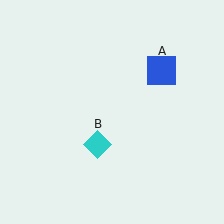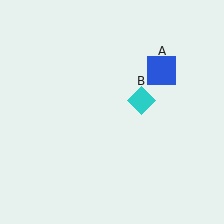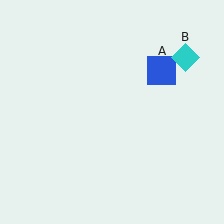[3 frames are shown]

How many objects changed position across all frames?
1 object changed position: cyan diamond (object B).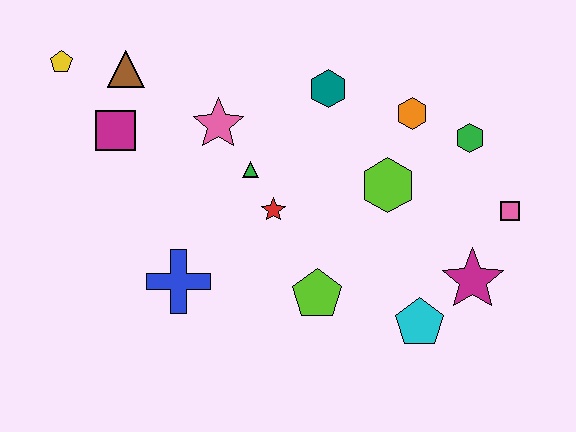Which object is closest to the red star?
The green triangle is closest to the red star.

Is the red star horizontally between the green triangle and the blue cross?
No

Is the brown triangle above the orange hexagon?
Yes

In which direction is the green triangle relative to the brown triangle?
The green triangle is to the right of the brown triangle.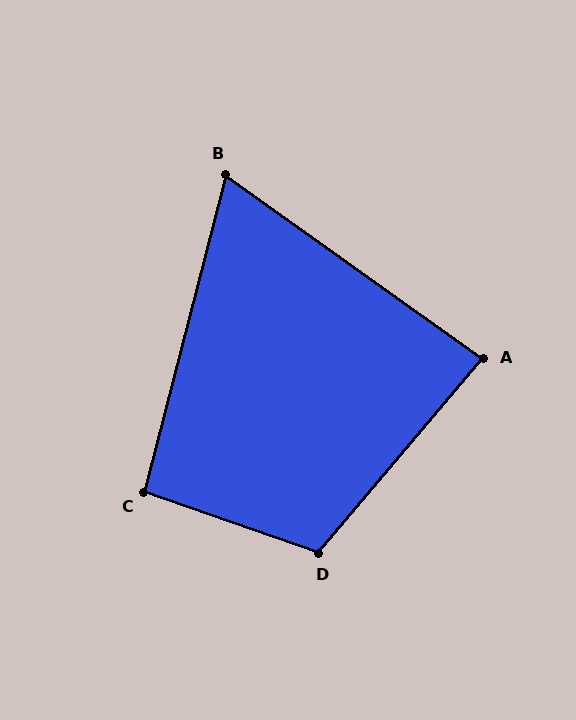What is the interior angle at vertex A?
Approximately 85 degrees (approximately right).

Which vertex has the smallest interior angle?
B, at approximately 69 degrees.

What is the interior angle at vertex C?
Approximately 95 degrees (approximately right).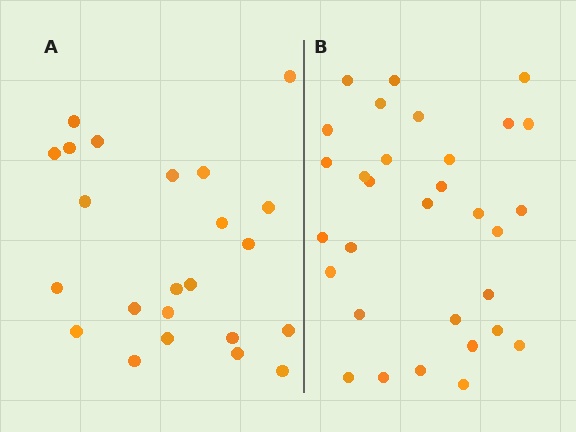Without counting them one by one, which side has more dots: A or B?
Region B (the right region) has more dots.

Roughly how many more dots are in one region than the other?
Region B has roughly 8 or so more dots than region A.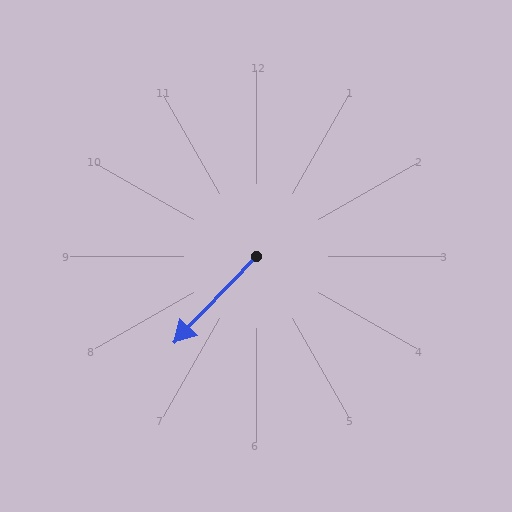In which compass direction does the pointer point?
Southwest.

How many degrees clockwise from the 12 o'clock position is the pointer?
Approximately 224 degrees.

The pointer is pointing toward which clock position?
Roughly 7 o'clock.